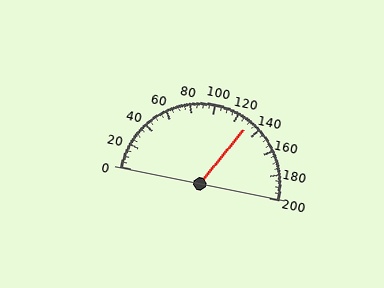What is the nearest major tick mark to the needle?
The nearest major tick mark is 120.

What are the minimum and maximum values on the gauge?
The gauge ranges from 0 to 200.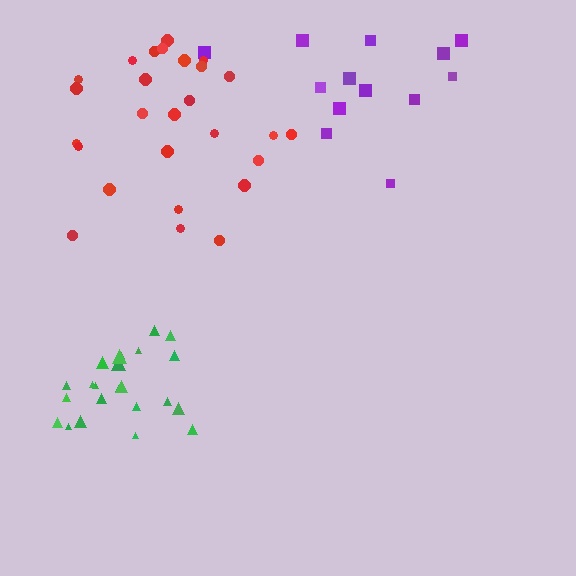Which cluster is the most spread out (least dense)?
Purple.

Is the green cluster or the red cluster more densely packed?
Green.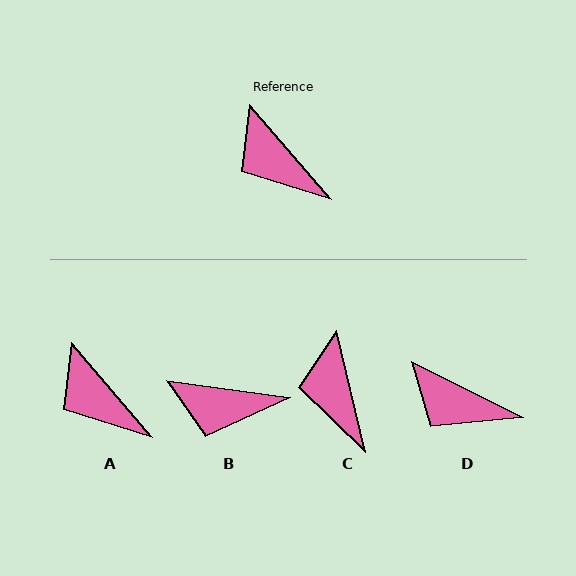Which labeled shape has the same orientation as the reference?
A.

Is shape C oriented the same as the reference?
No, it is off by about 27 degrees.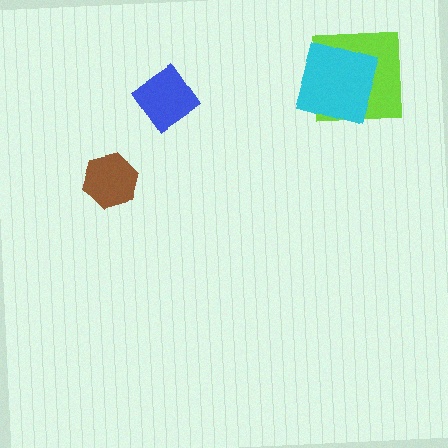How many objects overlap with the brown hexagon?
0 objects overlap with the brown hexagon.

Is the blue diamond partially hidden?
No, no other shape covers it.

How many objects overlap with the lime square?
1 object overlaps with the lime square.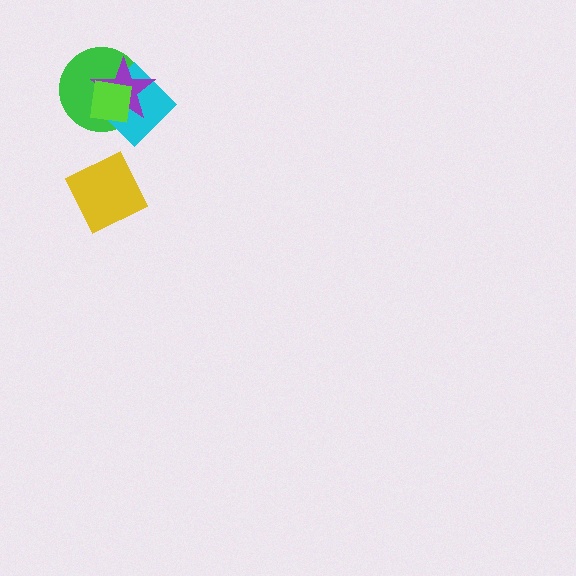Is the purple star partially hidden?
Yes, it is partially covered by another shape.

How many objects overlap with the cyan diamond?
3 objects overlap with the cyan diamond.